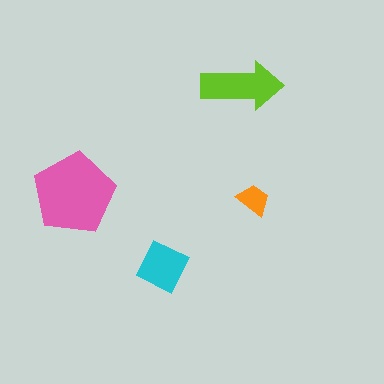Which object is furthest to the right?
The orange trapezoid is rightmost.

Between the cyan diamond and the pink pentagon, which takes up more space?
The pink pentagon.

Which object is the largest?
The pink pentagon.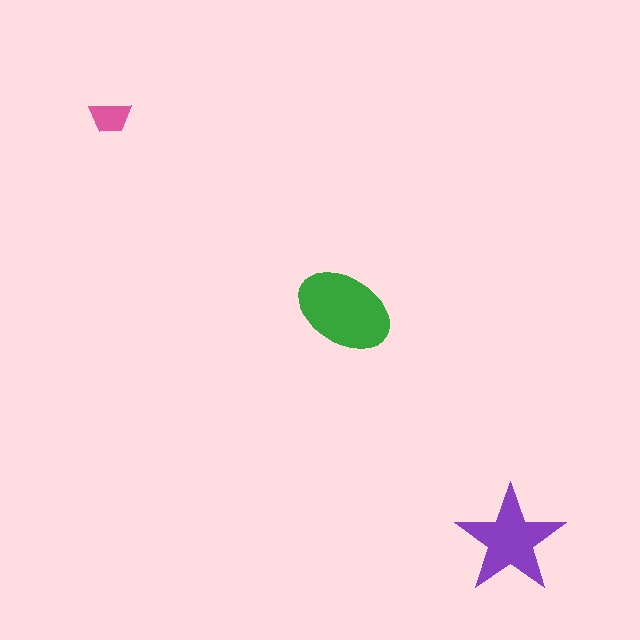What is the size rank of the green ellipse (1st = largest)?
1st.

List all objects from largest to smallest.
The green ellipse, the purple star, the pink trapezoid.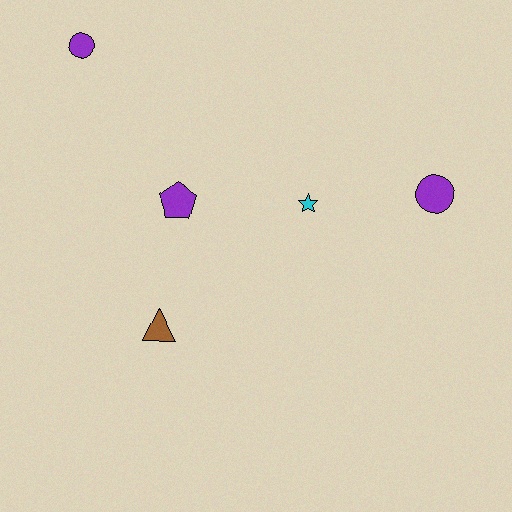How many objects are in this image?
There are 5 objects.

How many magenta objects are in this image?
There are no magenta objects.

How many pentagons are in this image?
There is 1 pentagon.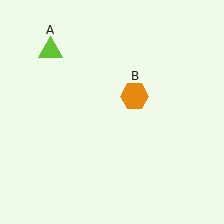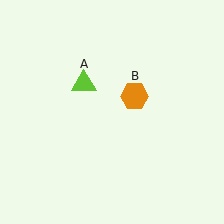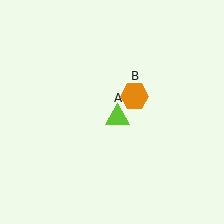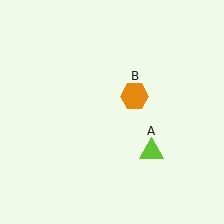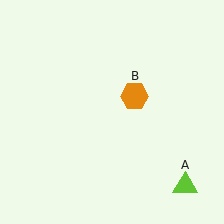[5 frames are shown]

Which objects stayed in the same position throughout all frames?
Orange hexagon (object B) remained stationary.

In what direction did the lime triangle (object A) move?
The lime triangle (object A) moved down and to the right.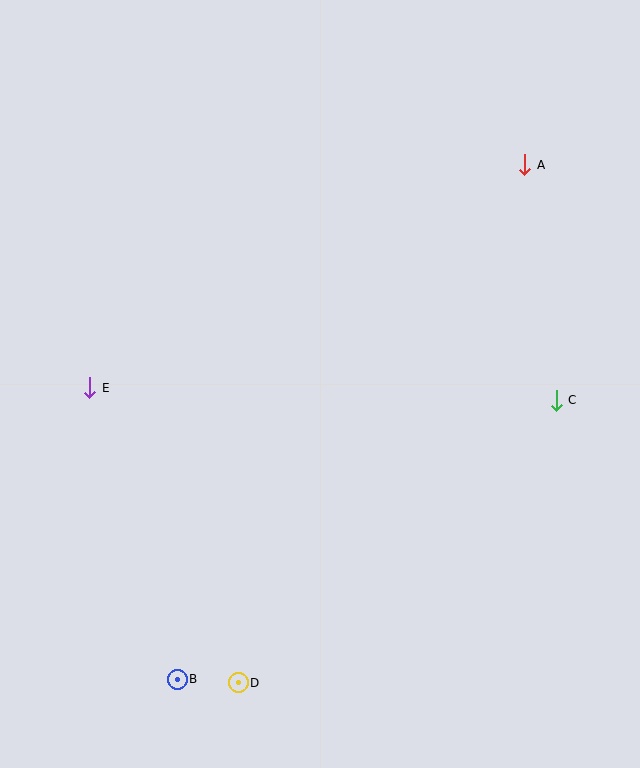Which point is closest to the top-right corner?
Point A is closest to the top-right corner.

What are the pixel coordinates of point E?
Point E is at (90, 388).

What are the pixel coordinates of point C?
Point C is at (556, 400).